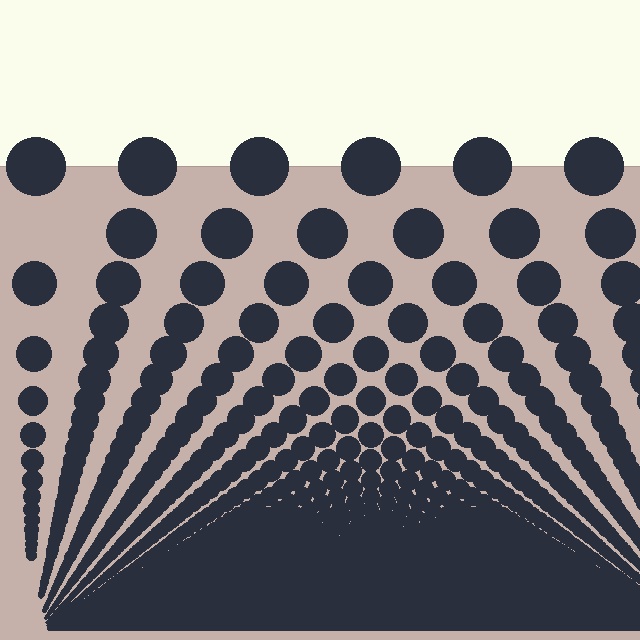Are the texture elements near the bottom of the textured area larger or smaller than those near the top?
Smaller. The gradient is inverted — elements near the bottom are smaller and denser.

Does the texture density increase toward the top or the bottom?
Density increases toward the bottom.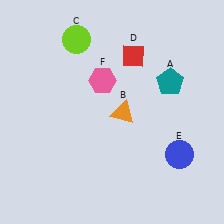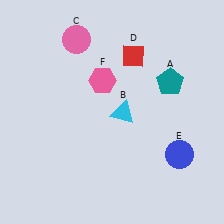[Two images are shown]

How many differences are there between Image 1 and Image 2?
There are 2 differences between the two images.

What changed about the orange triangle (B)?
In Image 1, B is orange. In Image 2, it changed to cyan.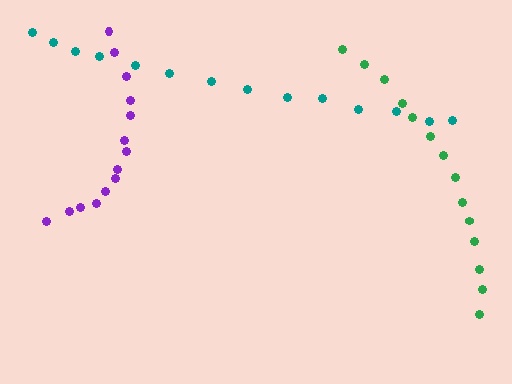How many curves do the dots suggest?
There are 3 distinct paths.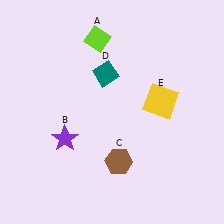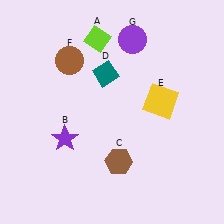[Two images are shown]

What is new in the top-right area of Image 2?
A purple circle (G) was added in the top-right area of Image 2.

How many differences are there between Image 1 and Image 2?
There are 2 differences between the two images.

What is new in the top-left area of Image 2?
A brown circle (F) was added in the top-left area of Image 2.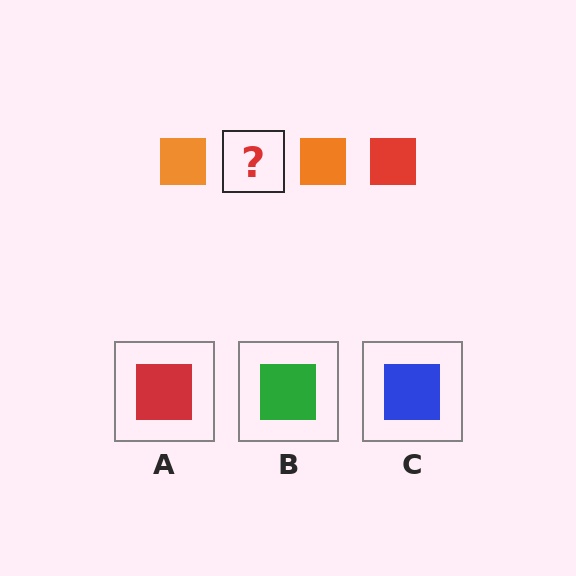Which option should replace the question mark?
Option A.